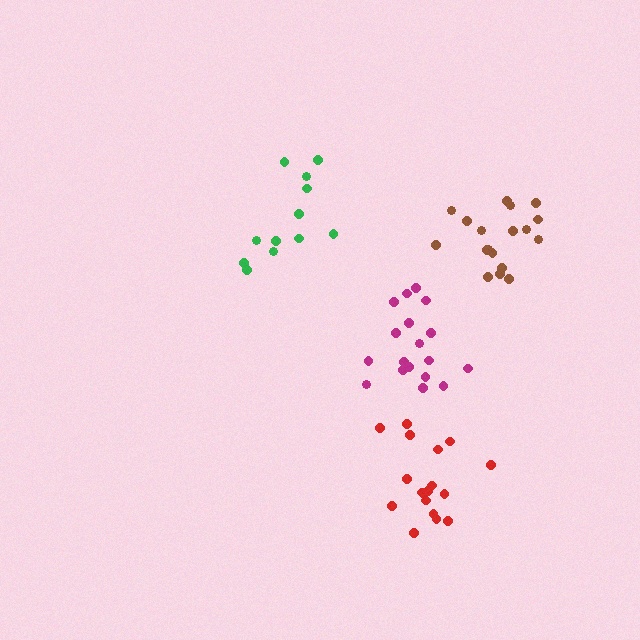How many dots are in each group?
Group 1: 12 dots, Group 2: 18 dots, Group 3: 18 dots, Group 4: 18 dots (66 total).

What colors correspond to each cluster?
The clusters are colored: green, red, brown, magenta.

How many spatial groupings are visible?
There are 4 spatial groupings.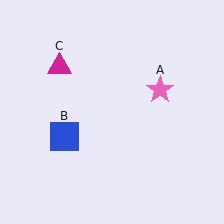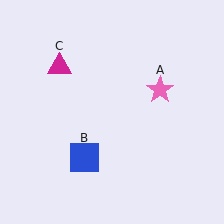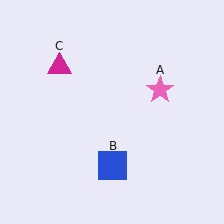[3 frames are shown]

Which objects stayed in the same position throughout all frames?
Pink star (object A) and magenta triangle (object C) remained stationary.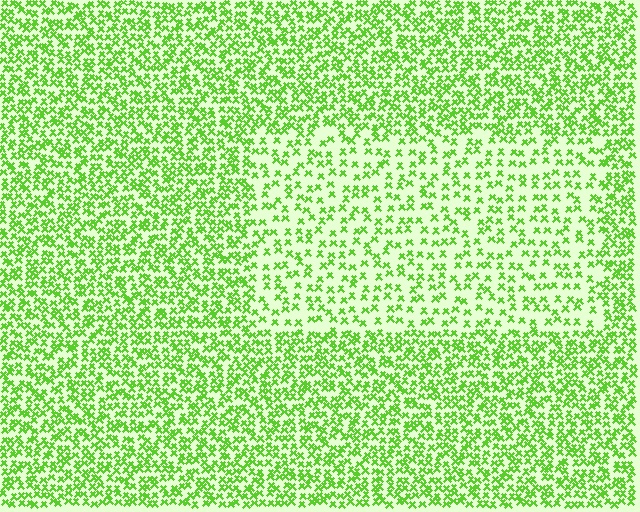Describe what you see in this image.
The image contains small lime elements arranged at two different densities. A rectangle-shaped region is visible where the elements are less densely packed than the surrounding area.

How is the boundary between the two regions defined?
The boundary is defined by a change in element density (approximately 2.0x ratio). All elements are the same color, size, and shape.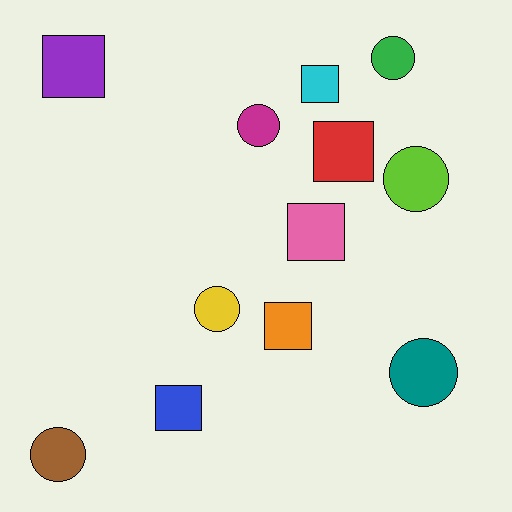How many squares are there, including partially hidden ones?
There are 6 squares.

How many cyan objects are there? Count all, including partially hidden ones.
There is 1 cyan object.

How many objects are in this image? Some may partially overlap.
There are 12 objects.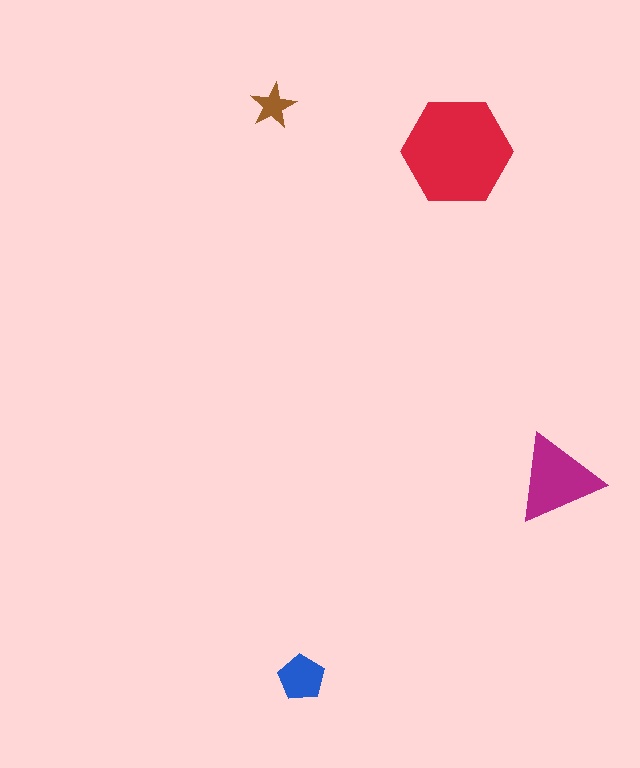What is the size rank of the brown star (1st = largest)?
4th.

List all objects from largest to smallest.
The red hexagon, the magenta triangle, the blue pentagon, the brown star.